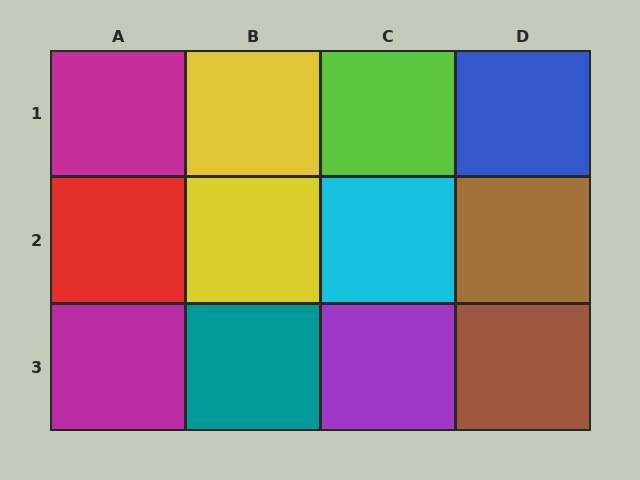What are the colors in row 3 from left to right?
Magenta, teal, purple, brown.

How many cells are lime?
1 cell is lime.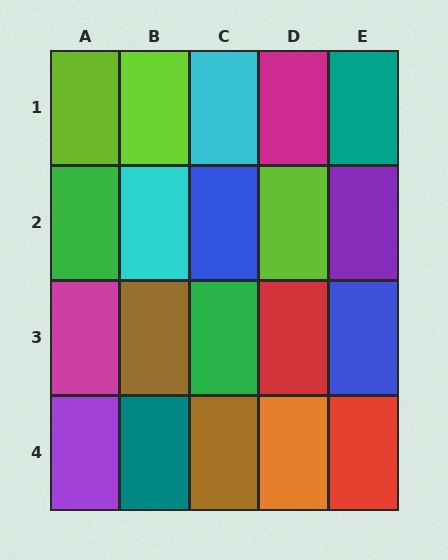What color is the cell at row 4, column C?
Brown.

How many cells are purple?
2 cells are purple.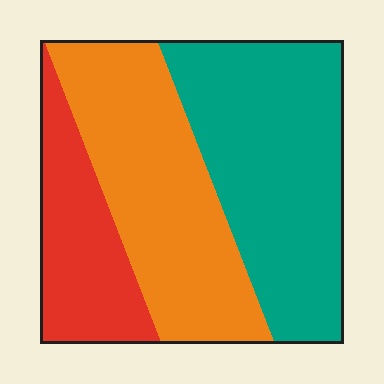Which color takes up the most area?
Teal, at roughly 40%.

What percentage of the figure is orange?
Orange covers about 35% of the figure.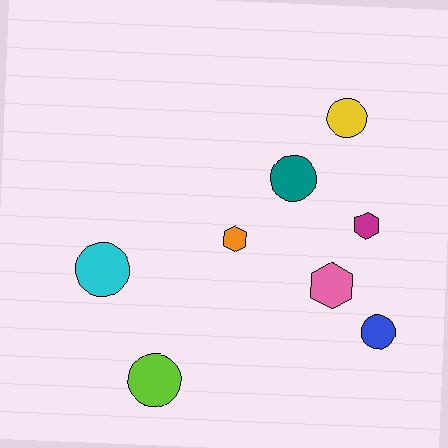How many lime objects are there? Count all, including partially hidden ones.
There is 1 lime object.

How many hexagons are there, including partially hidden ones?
There are 3 hexagons.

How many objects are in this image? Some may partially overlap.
There are 8 objects.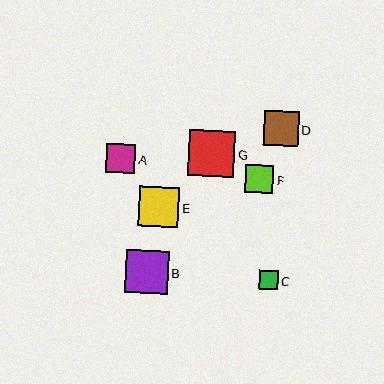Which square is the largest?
Square G is the largest with a size of approximately 46 pixels.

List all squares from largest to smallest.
From largest to smallest: G, B, E, D, A, F, C.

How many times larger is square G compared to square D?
Square G is approximately 1.3 times the size of square D.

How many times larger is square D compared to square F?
Square D is approximately 1.2 times the size of square F.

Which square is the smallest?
Square C is the smallest with a size of approximately 19 pixels.